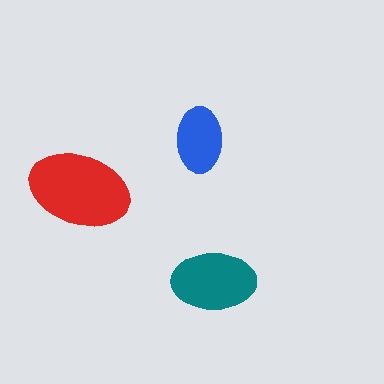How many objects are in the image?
There are 3 objects in the image.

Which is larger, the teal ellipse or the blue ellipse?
The teal one.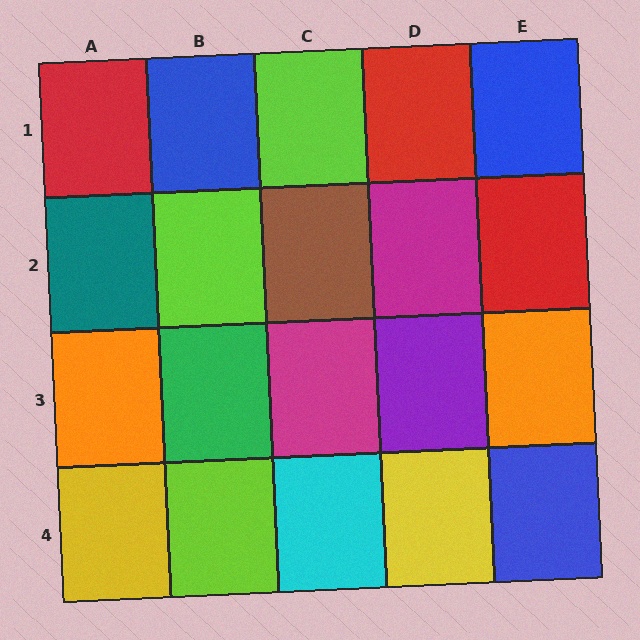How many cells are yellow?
2 cells are yellow.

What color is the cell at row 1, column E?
Blue.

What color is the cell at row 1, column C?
Lime.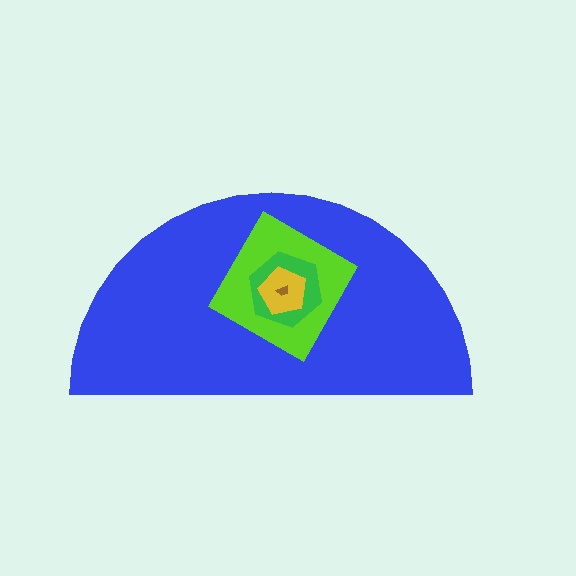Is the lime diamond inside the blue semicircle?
Yes.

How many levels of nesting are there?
5.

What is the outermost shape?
The blue semicircle.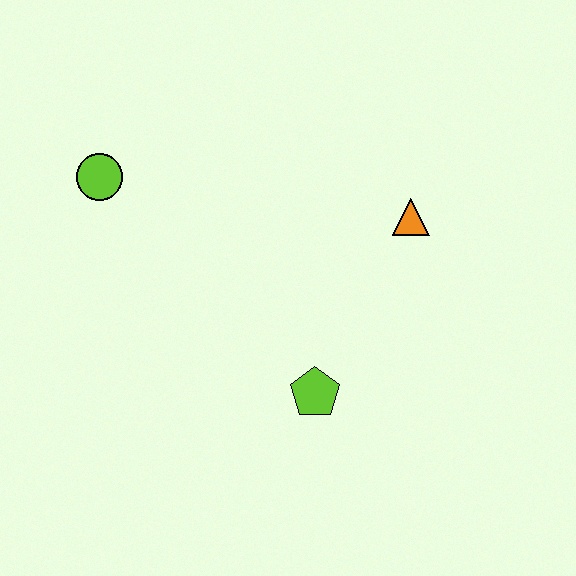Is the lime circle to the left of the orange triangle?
Yes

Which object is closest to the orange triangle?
The lime pentagon is closest to the orange triangle.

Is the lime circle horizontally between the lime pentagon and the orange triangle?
No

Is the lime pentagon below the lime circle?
Yes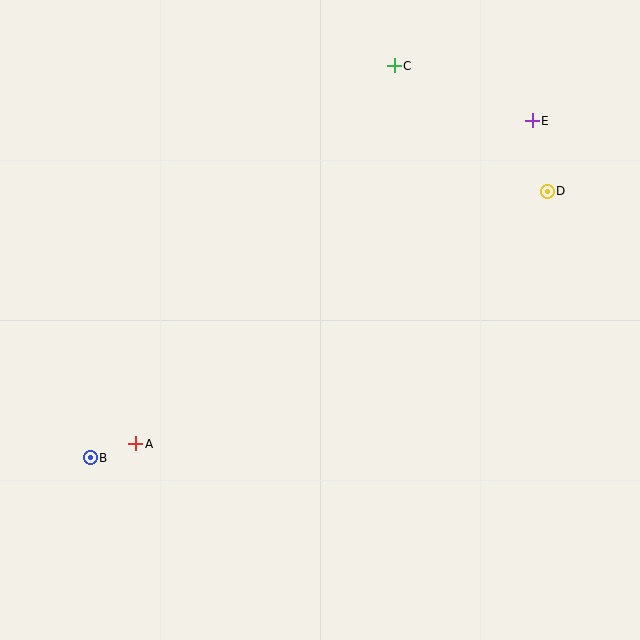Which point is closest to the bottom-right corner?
Point D is closest to the bottom-right corner.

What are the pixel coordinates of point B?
Point B is at (90, 458).